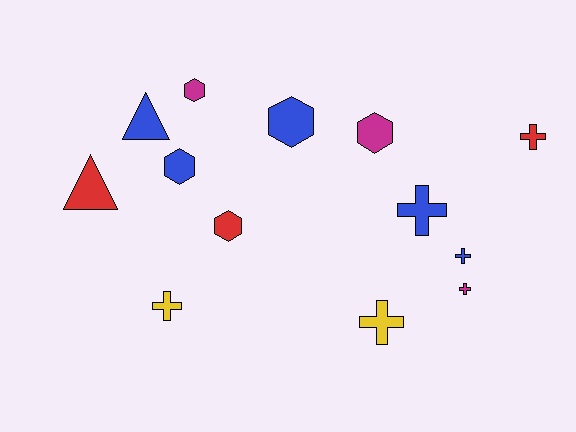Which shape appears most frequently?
Cross, with 6 objects.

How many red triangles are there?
There is 1 red triangle.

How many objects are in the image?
There are 13 objects.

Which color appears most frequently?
Blue, with 5 objects.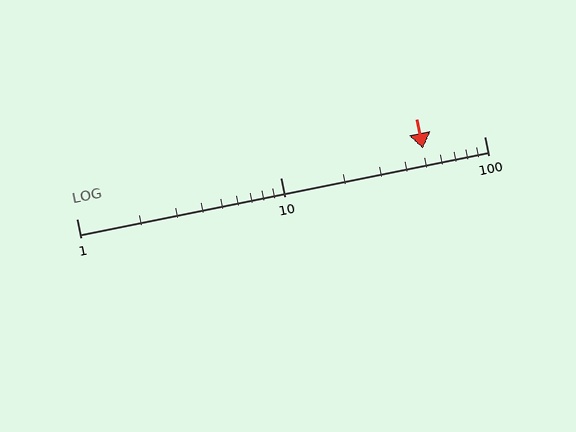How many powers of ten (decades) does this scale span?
The scale spans 2 decades, from 1 to 100.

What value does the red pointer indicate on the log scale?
The pointer indicates approximately 50.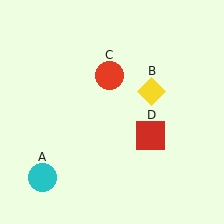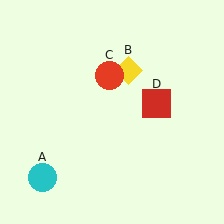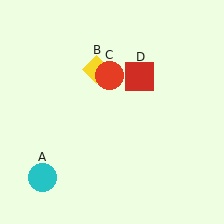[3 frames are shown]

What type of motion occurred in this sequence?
The yellow diamond (object B), red square (object D) rotated counterclockwise around the center of the scene.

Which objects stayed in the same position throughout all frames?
Cyan circle (object A) and red circle (object C) remained stationary.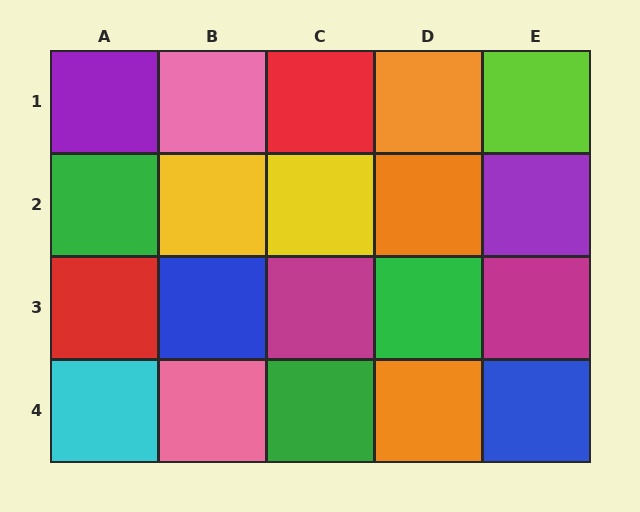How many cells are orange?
3 cells are orange.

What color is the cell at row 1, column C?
Red.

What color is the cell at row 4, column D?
Orange.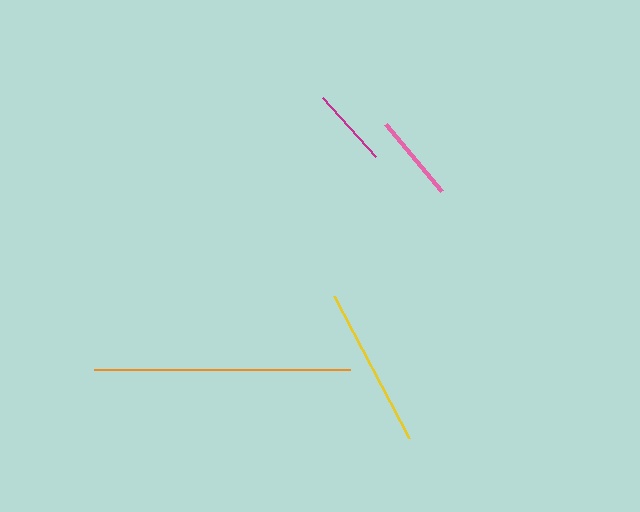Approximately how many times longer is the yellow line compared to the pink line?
The yellow line is approximately 1.8 times the length of the pink line.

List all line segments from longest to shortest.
From longest to shortest: orange, yellow, pink, magenta.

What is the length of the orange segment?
The orange segment is approximately 257 pixels long.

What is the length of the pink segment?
The pink segment is approximately 87 pixels long.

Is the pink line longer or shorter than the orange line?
The orange line is longer than the pink line.